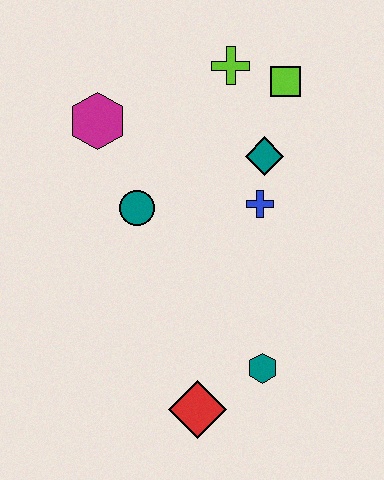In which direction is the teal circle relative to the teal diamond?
The teal circle is to the left of the teal diamond.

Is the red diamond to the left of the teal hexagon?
Yes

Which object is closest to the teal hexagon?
The red diamond is closest to the teal hexagon.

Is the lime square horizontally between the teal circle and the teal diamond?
No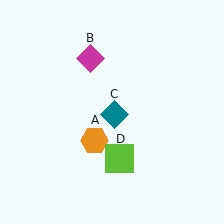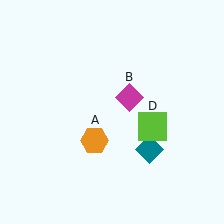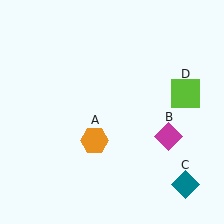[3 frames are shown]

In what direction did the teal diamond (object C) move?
The teal diamond (object C) moved down and to the right.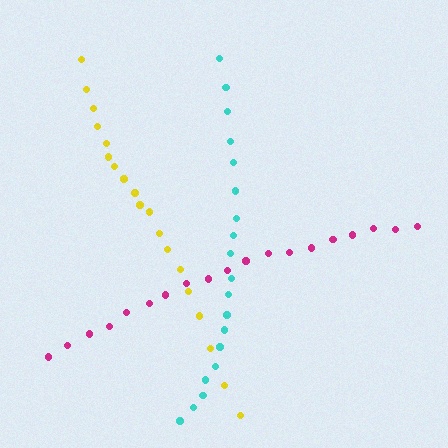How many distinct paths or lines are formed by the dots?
There are 3 distinct paths.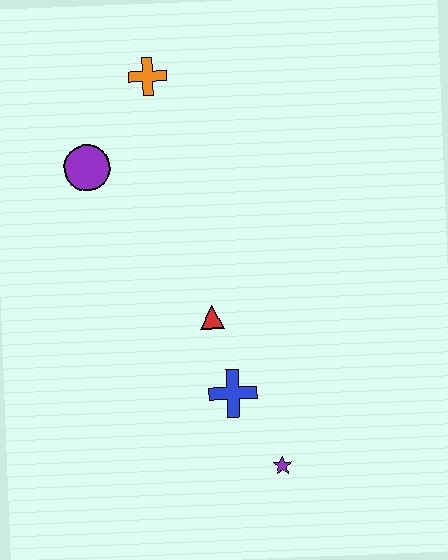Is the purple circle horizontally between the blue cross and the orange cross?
No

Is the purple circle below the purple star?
No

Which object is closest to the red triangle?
The blue cross is closest to the red triangle.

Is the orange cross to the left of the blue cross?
Yes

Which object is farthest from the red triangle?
The orange cross is farthest from the red triangle.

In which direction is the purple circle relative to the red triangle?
The purple circle is above the red triangle.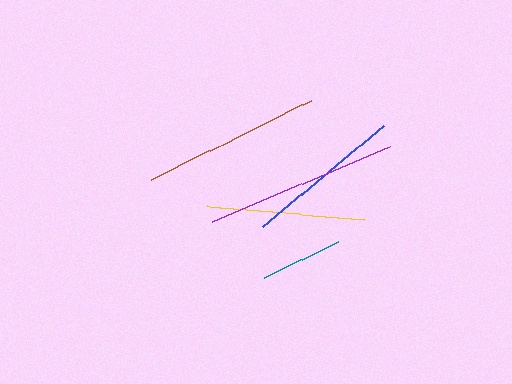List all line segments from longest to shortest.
From longest to shortest: purple, brown, blue, yellow, teal.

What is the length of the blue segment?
The blue segment is approximately 158 pixels long.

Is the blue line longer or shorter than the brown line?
The brown line is longer than the blue line.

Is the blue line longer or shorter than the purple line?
The purple line is longer than the blue line.